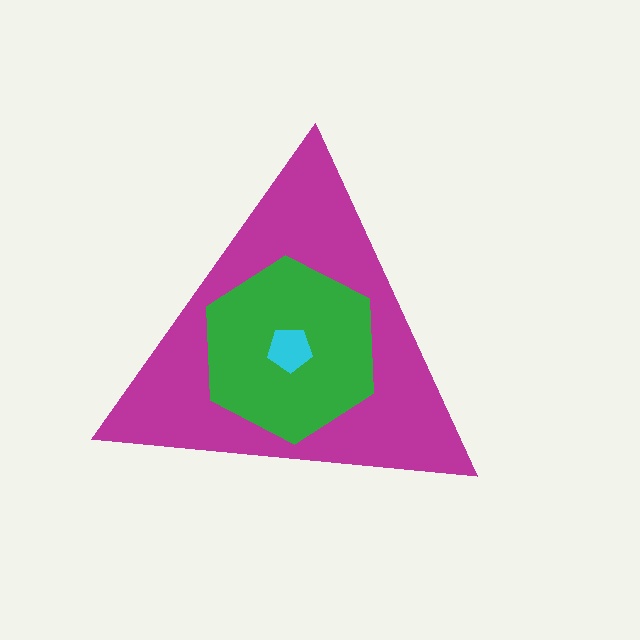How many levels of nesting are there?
3.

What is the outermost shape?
The magenta triangle.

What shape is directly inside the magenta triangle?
The green hexagon.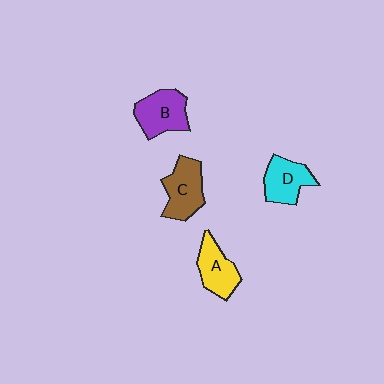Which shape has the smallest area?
Shape D (cyan).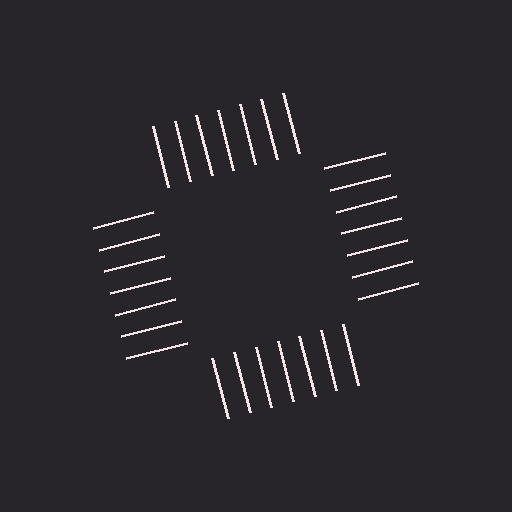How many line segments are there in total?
28 — 7 along each of the 4 edges.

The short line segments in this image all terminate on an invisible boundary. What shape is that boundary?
An illusory square — the line segments terminate on its edges but no continuous stroke is drawn.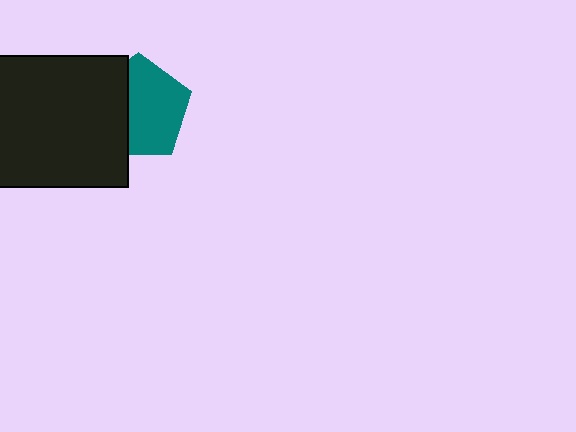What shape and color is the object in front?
The object in front is a black square.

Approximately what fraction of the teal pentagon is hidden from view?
Roughly 39% of the teal pentagon is hidden behind the black square.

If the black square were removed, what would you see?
You would see the complete teal pentagon.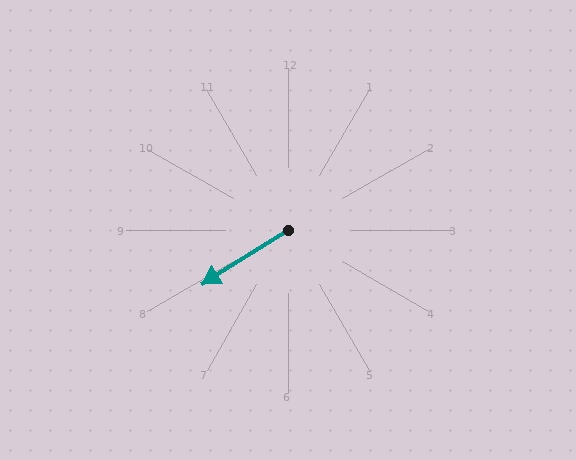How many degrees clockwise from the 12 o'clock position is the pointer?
Approximately 238 degrees.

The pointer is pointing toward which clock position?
Roughly 8 o'clock.